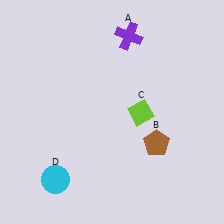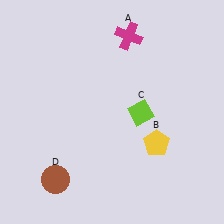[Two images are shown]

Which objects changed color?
A changed from purple to magenta. B changed from brown to yellow. D changed from cyan to brown.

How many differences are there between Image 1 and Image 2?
There are 3 differences between the two images.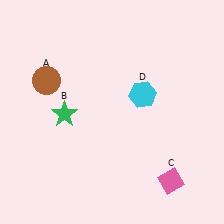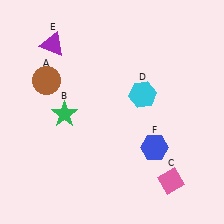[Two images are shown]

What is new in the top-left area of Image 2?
A purple triangle (E) was added in the top-left area of Image 2.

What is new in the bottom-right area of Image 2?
A blue hexagon (F) was added in the bottom-right area of Image 2.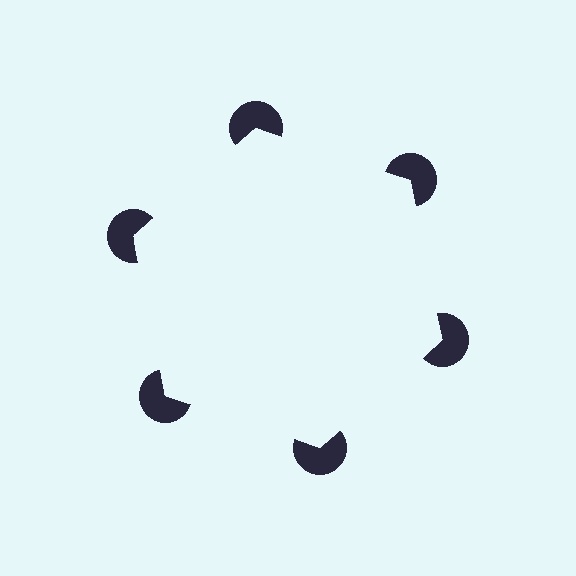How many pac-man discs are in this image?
There are 6 — one at each vertex of the illusory hexagon.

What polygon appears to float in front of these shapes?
An illusory hexagon — its edges are inferred from the aligned wedge cuts in the pac-man discs, not physically drawn.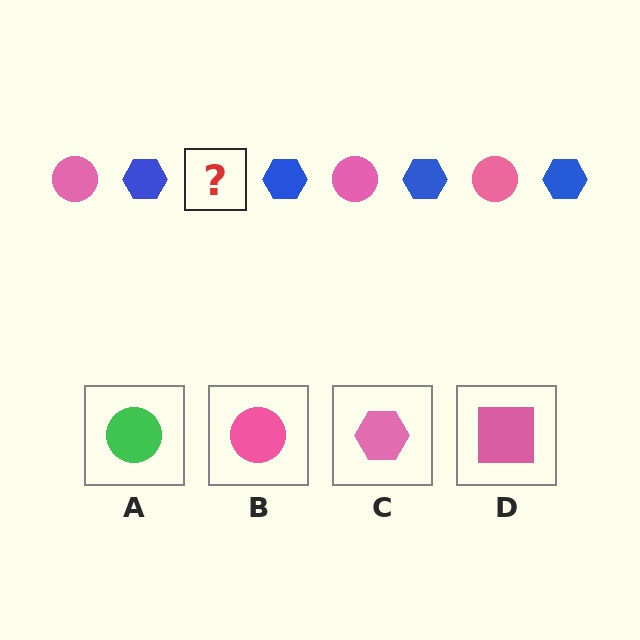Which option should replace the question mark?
Option B.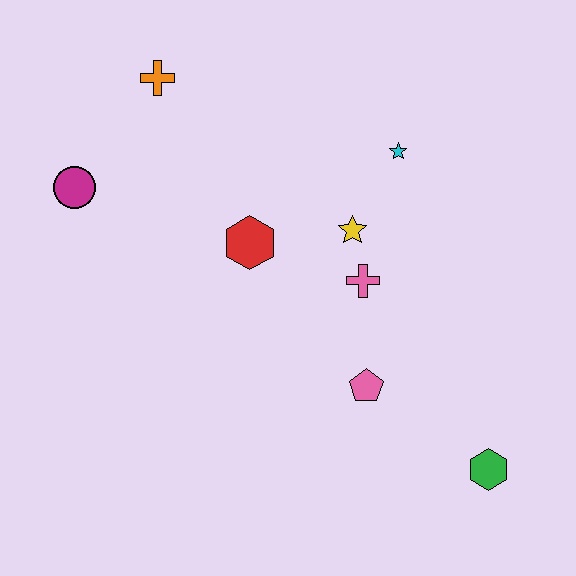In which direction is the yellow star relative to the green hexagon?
The yellow star is above the green hexagon.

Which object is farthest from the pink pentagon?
The orange cross is farthest from the pink pentagon.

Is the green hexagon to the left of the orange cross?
No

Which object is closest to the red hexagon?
The yellow star is closest to the red hexagon.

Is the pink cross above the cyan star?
No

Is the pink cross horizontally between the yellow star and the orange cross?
No